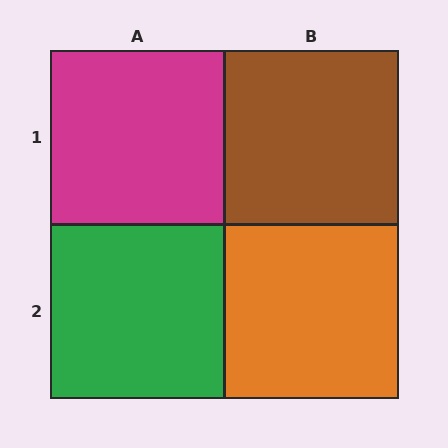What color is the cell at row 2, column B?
Orange.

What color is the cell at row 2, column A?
Green.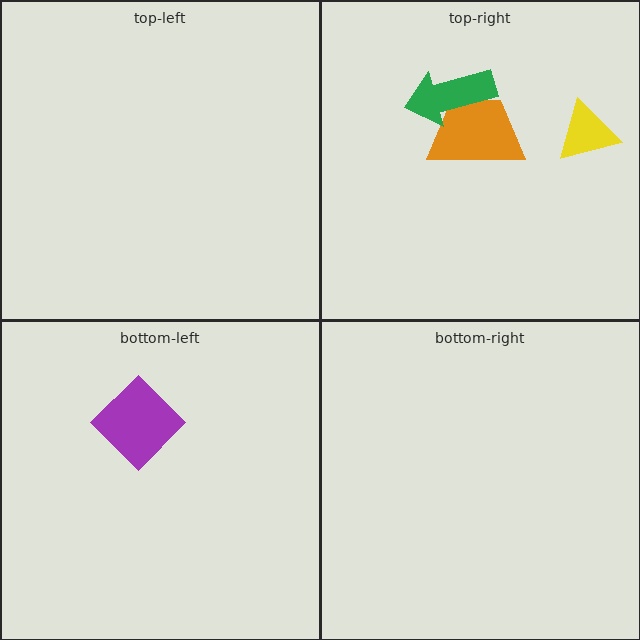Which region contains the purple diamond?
The bottom-left region.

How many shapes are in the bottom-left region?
1.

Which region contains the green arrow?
The top-right region.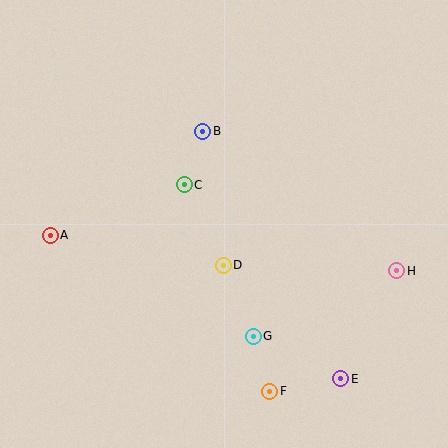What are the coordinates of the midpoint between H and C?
The midpoint between H and C is at (291, 228).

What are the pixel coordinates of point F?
Point F is at (270, 391).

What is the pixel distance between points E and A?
The distance between E and A is 324 pixels.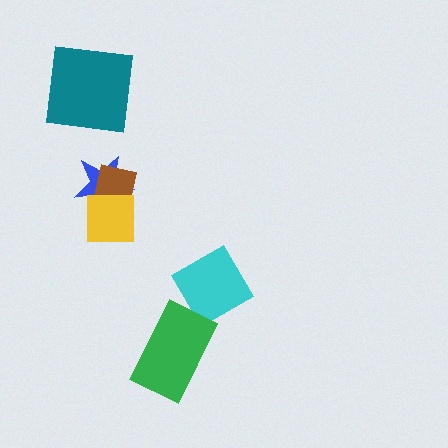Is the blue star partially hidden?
Yes, it is partially covered by another shape.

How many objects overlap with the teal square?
0 objects overlap with the teal square.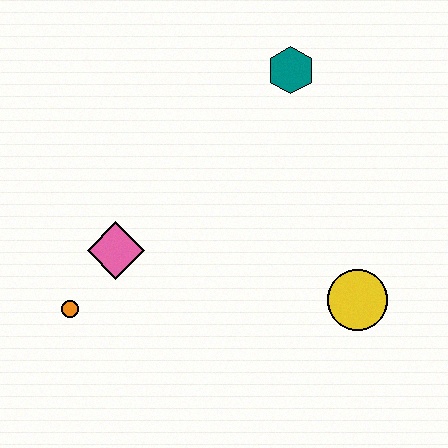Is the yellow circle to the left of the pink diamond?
No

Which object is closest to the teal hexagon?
The yellow circle is closest to the teal hexagon.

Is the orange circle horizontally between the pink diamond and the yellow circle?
No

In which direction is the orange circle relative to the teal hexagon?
The orange circle is below the teal hexagon.